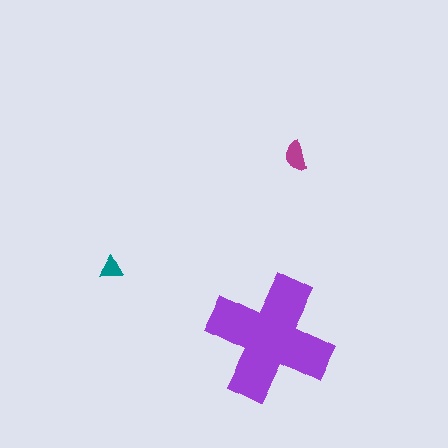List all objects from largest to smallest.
The purple cross, the magenta semicircle, the teal triangle.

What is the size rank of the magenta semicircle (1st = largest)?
2nd.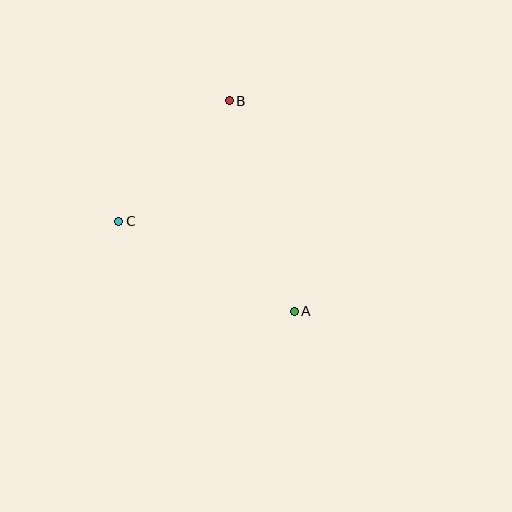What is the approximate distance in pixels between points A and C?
The distance between A and C is approximately 197 pixels.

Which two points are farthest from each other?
Points A and B are farthest from each other.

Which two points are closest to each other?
Points B and C are closest to each other.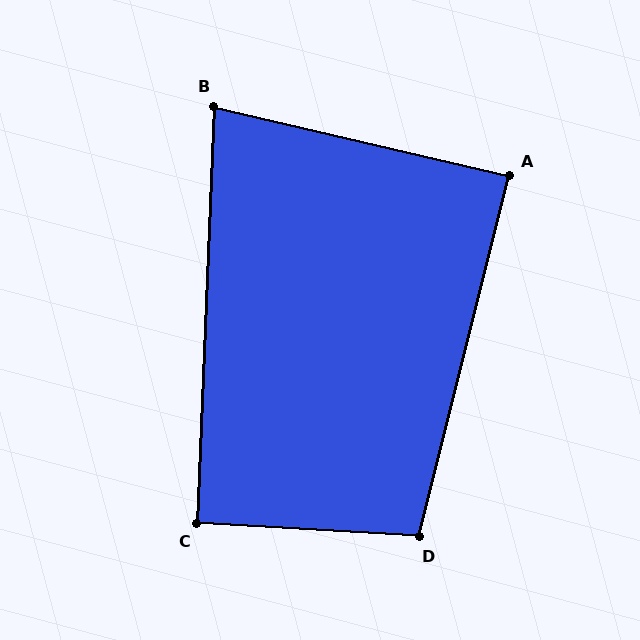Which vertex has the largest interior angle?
D, at approximately 101 degrees.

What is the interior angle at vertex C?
Approximately 91 degrees (approximately right).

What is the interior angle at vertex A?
Approximately 89 degrees (approximately right).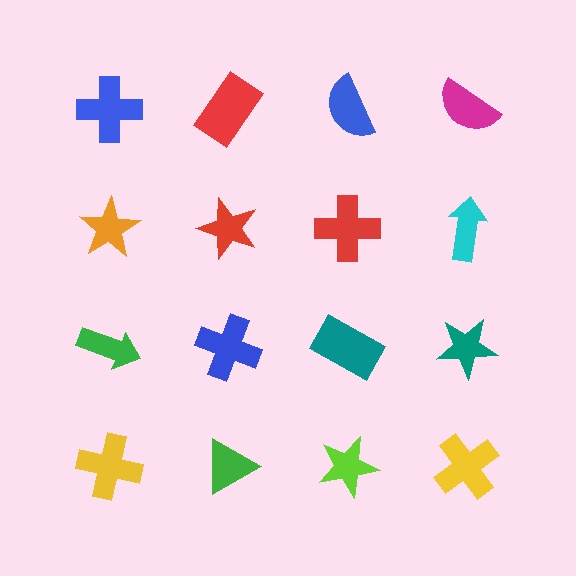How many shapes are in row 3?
4 shapes.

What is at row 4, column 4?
A yellow cross.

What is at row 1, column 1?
A blue cross.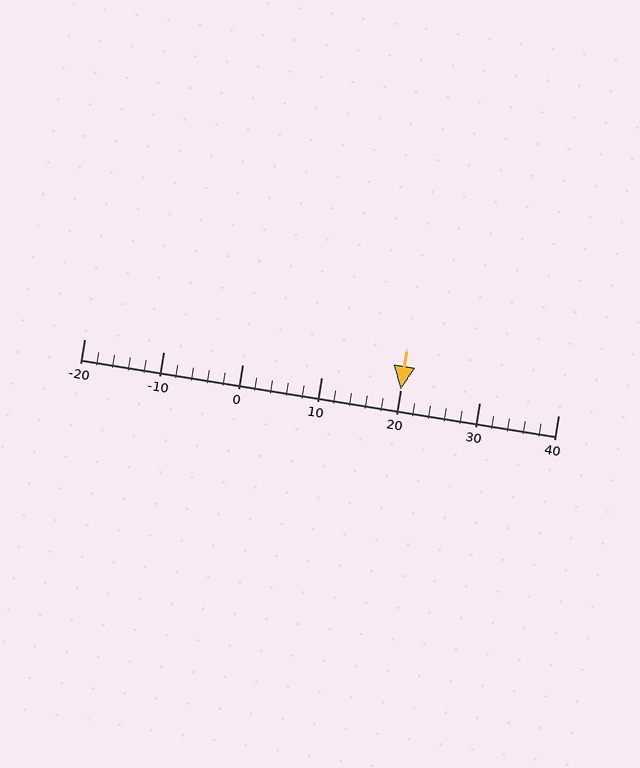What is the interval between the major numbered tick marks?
The major tick marks are spaced 10 units apart.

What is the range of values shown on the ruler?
The ruler shows values from -20 to 40.